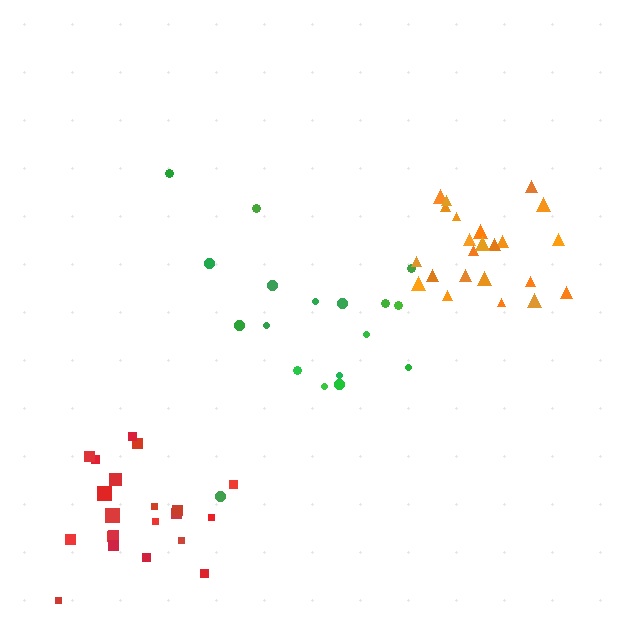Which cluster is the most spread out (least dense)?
Green.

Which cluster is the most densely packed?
Orange.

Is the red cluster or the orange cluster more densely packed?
Orange.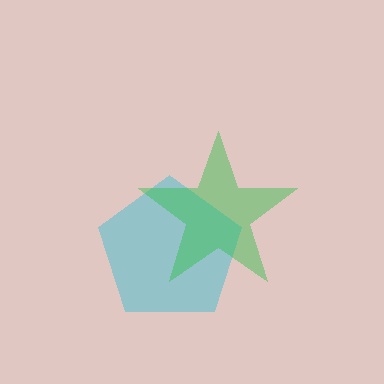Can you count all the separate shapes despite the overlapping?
Yes, there are 2 separate shapes.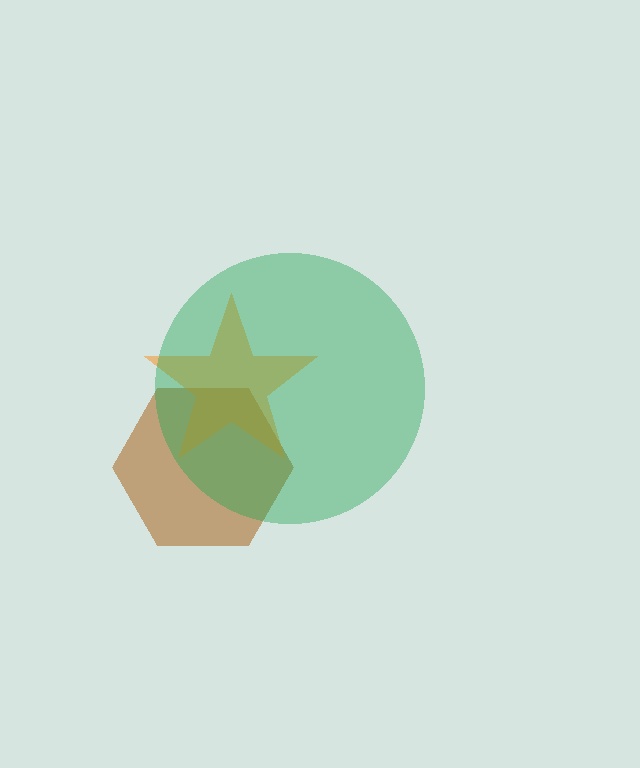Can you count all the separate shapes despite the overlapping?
Yes, there are 3 separate shapes.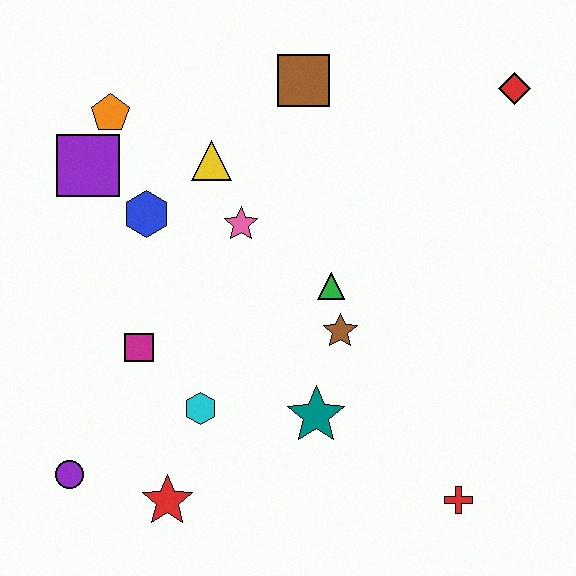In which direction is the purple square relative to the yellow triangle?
The purple square is to the left of the yellow triangle.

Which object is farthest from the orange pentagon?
The red cross is farthest from the orange pentagon.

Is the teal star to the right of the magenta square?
Yes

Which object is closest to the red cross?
The teal star is closest to the red cross.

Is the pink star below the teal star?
No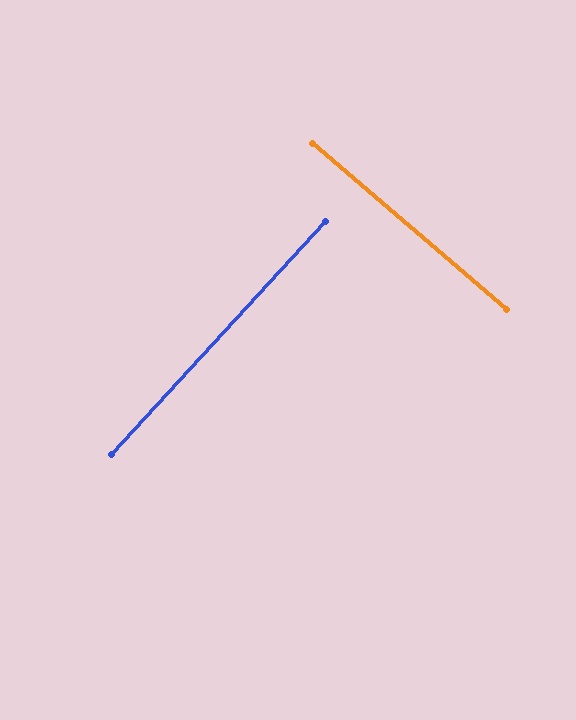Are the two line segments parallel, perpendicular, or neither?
Perpendicular — they meet at approximately 88°.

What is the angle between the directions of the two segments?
Approximately 88 degrees.